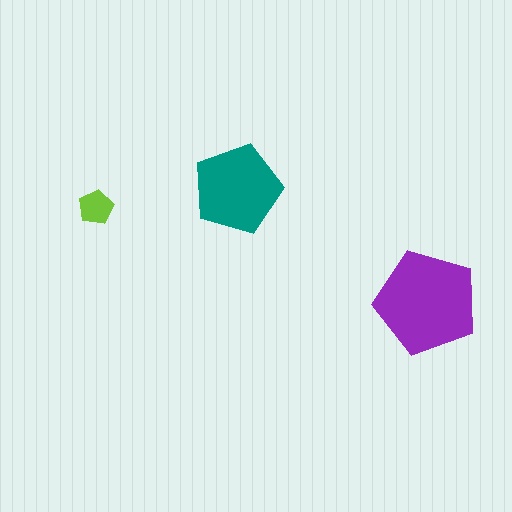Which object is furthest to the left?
The lime pentagon is leftmost.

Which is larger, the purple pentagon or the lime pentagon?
The purple one.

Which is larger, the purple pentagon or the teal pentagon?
The purple one.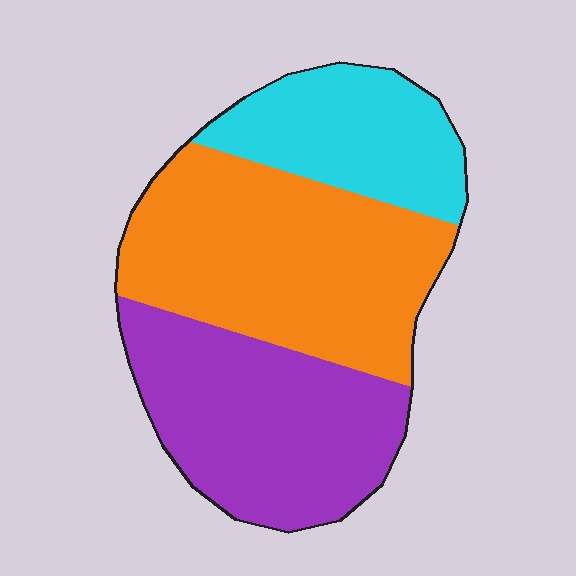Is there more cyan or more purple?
Purple.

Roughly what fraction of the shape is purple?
Purple takes up about one third (1/3) of the shape.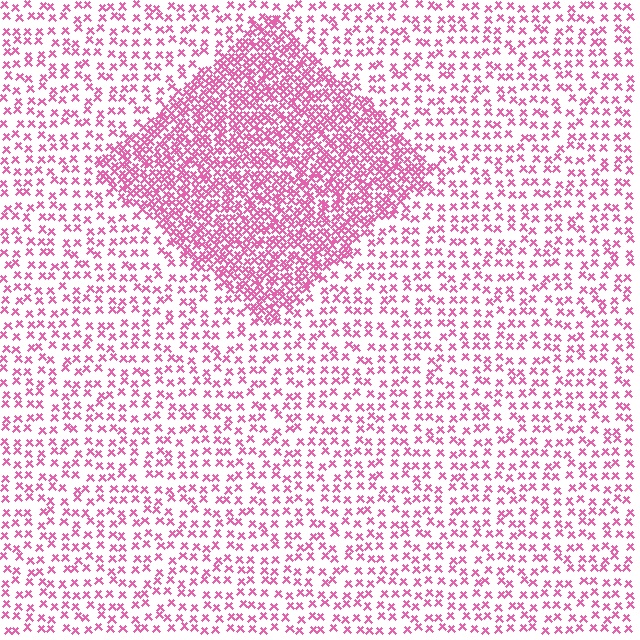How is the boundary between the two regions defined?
The boundary is defined by a change in element density (approximately 2.6x ratio). All elements are the same color, size, and shape.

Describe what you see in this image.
The image contains small pink elements arranged at two different densities. A diamond-shaped region is visible where the elements are more densely packed than the surrounding area.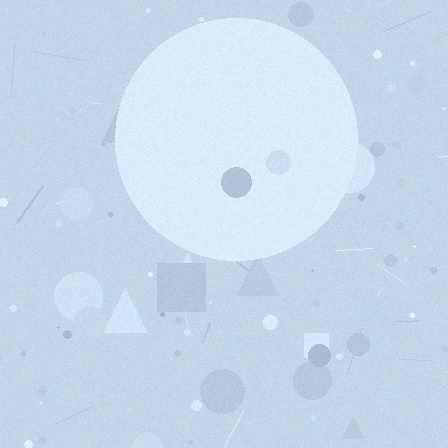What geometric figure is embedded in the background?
A circle is embedded in the background.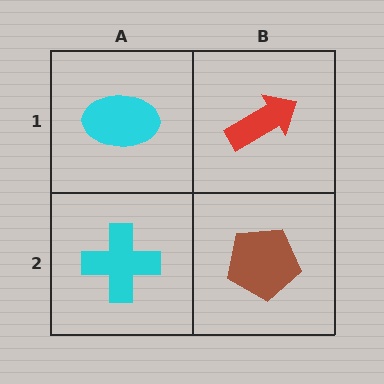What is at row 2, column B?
A brown pentagon.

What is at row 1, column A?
A cyan ellipse.